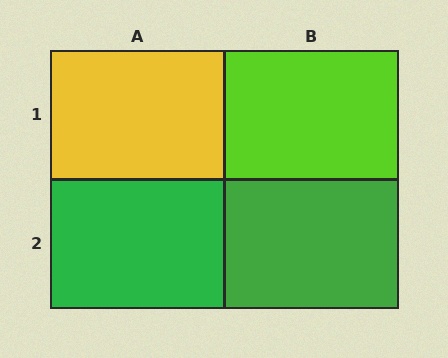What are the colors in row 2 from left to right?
Green, green.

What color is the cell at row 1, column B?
Lime.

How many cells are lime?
1 cell is lime.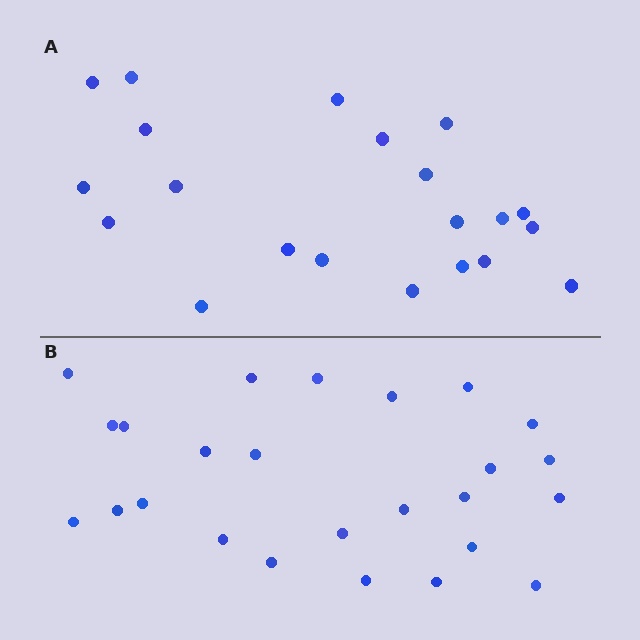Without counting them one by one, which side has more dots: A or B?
Region B (the bottom region) has more dots.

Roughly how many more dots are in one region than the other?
Region B has about 4 more dots than region A.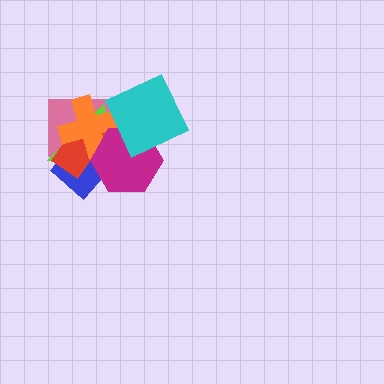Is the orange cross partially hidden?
Yes, it is partially covered by another shape.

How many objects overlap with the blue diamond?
5 objects overlap with the blue diamond.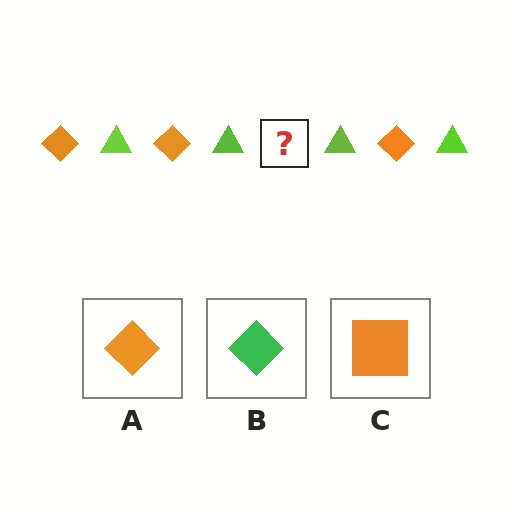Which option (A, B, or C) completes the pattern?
A.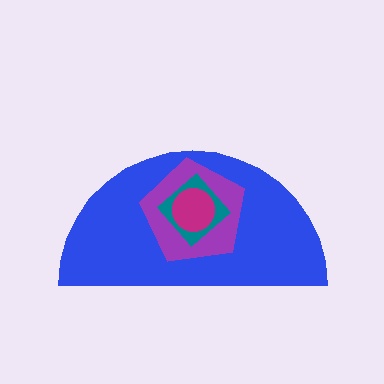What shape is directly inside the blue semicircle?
The purple pentagon.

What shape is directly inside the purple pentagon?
The teal diamond.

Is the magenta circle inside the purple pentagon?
Yes.